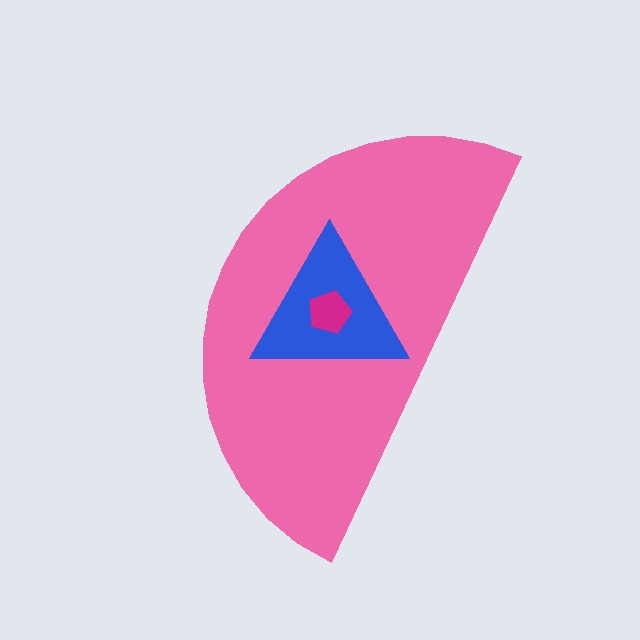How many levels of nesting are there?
3.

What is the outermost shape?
The pink semicircle.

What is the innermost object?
The magenta pentagon.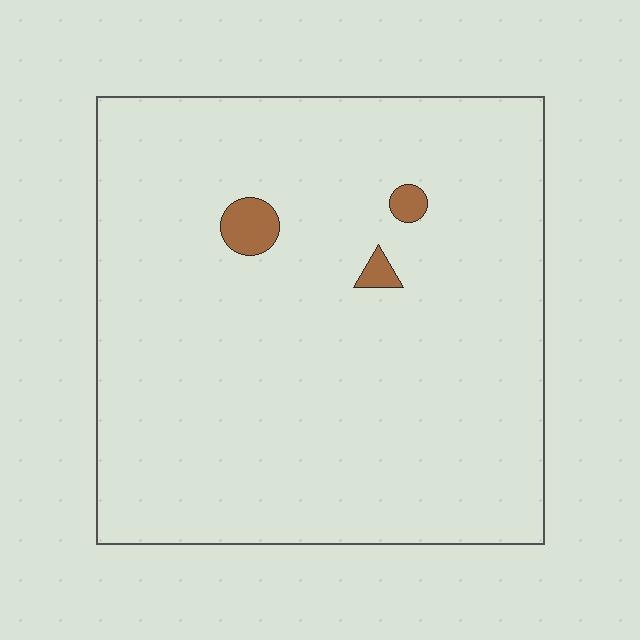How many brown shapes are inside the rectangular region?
3.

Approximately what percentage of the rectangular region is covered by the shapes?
Approximately 5%.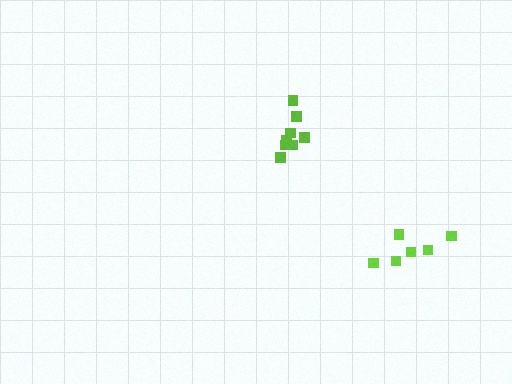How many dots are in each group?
Group 1: 8 dots, Group 2: 6 dots (14 total).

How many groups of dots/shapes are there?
There are 2 groups.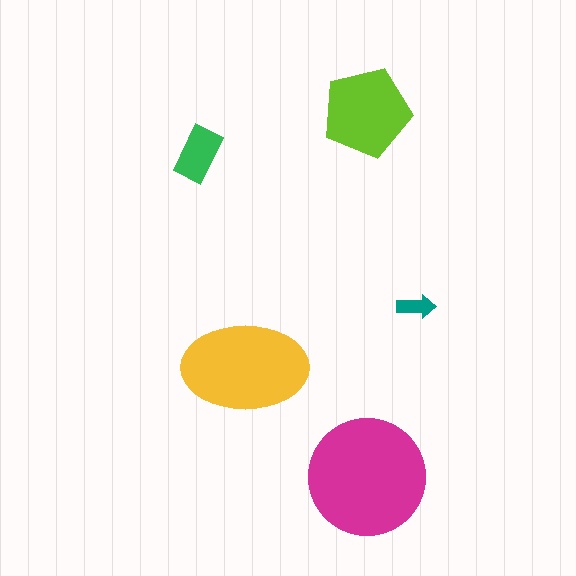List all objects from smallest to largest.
The teal arrow, the green rectangle, the lime pentagon, the yellow ellipse, the magenta circle.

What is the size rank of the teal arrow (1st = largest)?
5th.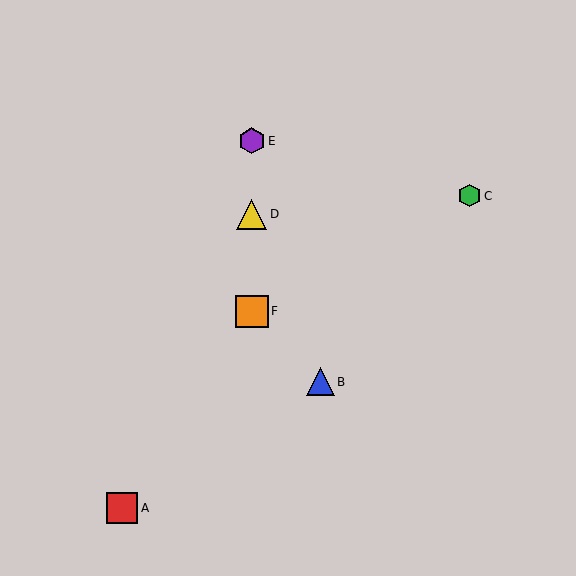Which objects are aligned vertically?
Objects D, E, F are aligned vertically.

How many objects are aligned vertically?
3 objects (D, E, F) are aligned vertically.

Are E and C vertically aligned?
No, E is at x≈252 and C is at x≈469.